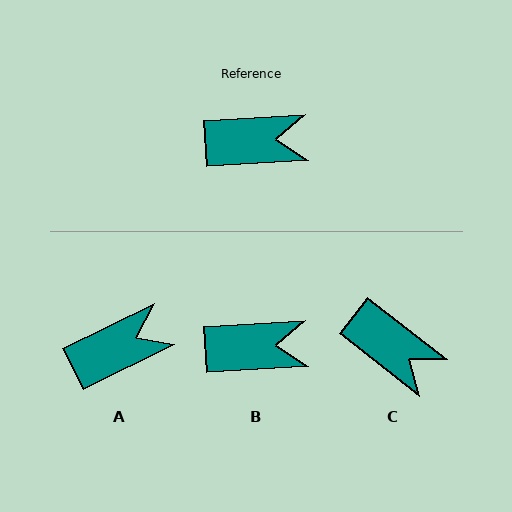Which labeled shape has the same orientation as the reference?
B.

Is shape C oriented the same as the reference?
No, it is off by about 42 degrees.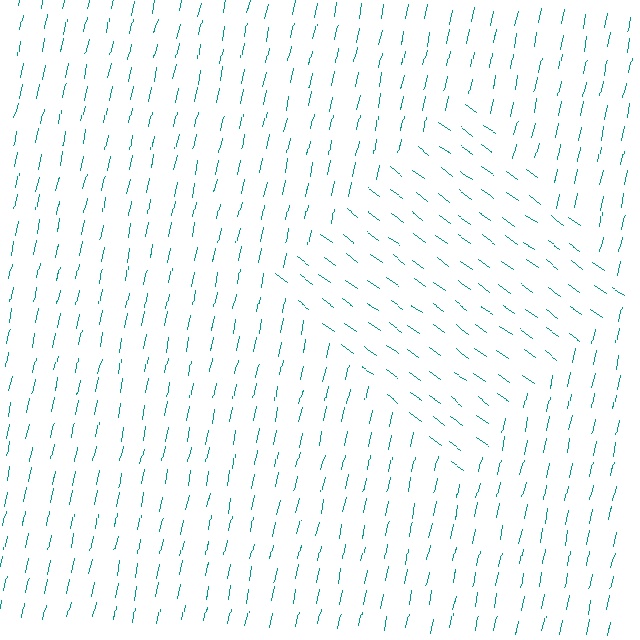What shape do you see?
I see a diamond.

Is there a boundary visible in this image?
Yes, there is a texture boundary formed by a change in line orientation.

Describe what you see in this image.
The image is filled with small teal line segments. A diamond region in the image has lines oriented differently from the surrounding lines, creating a visible texture boundary.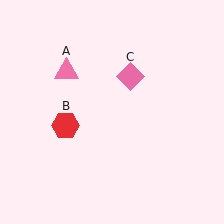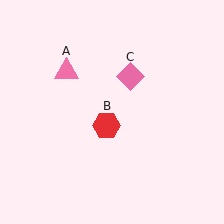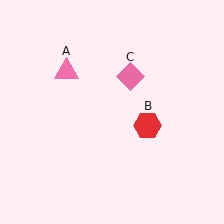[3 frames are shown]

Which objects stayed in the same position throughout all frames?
Pink triangle (object A) and pink diamond (object C) remained stationary.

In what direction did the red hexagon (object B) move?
The red hexagon (object B) moved right.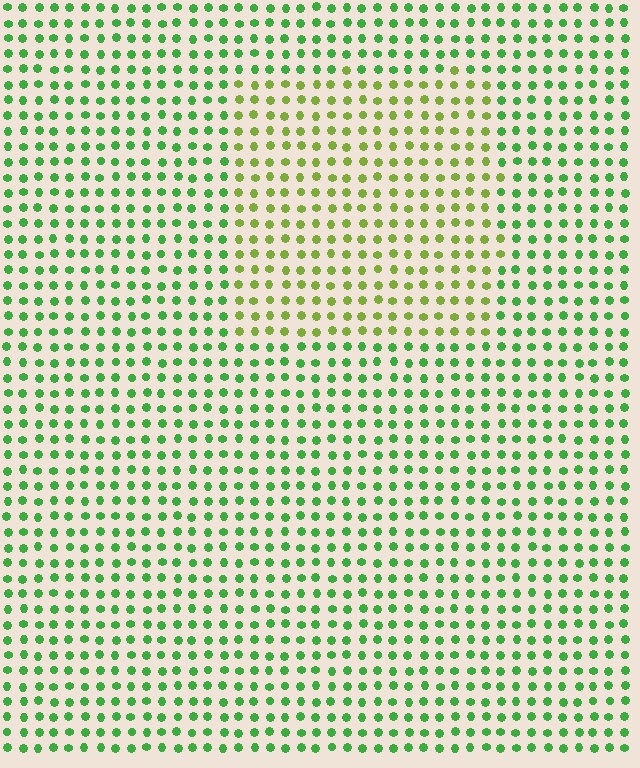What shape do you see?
I see a rectangle.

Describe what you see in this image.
The image is filled with small green elements in a uniform arrangement. A rectangle-shaped region is visible where the elements are tinted to a slightly different hue, forming a subtle color boundary.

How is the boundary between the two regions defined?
The boundary is defined purely by a slight shift in hue (about 36 degrees). Spacing, size, and orientation are identical on both sides.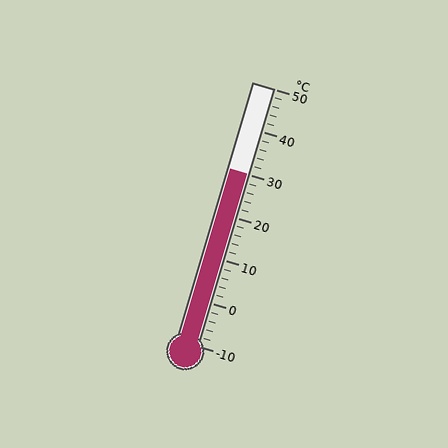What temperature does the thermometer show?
The thermometer shows approximately 30°C.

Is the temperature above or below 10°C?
The temperature is above 10°C.